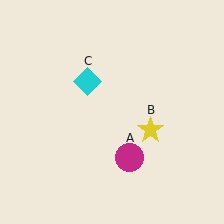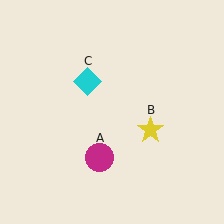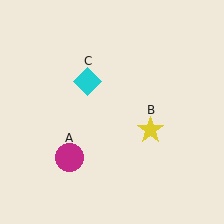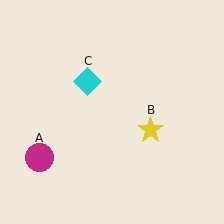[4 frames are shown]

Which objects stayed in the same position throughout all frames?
Yellow star (object B) and cyan diamond (object C) remained stationary.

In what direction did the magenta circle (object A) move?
The magenta circle (object A) moved left.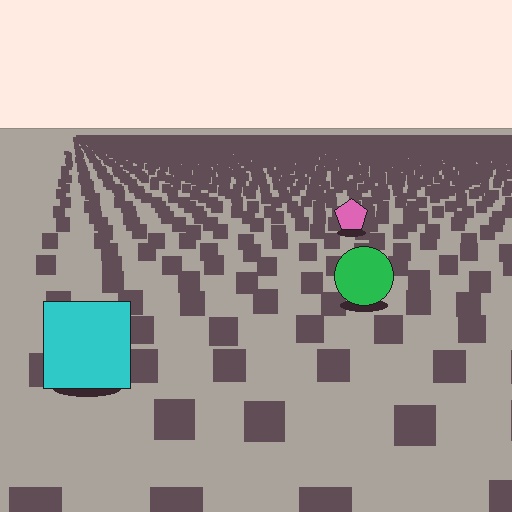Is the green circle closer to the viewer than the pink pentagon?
Yes. The green circle is closer — you can tell from the texture gradient: the ground texture is coarser near it.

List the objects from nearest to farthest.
From nearest to farthest: the cyan square, the green circle, the pink pentagon.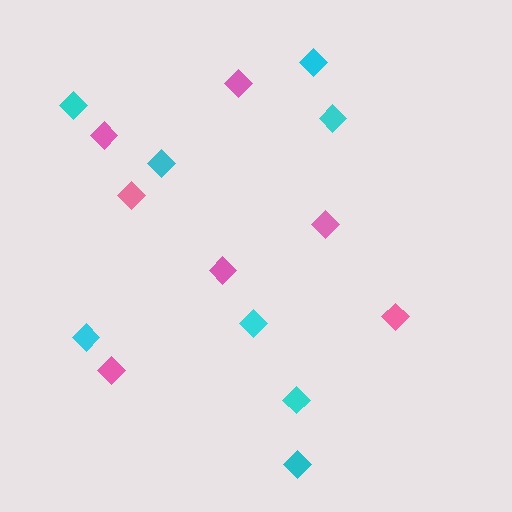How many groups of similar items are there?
There are 2 groups: one group of pink diamonds (7) and one group of cyan diamonds (8).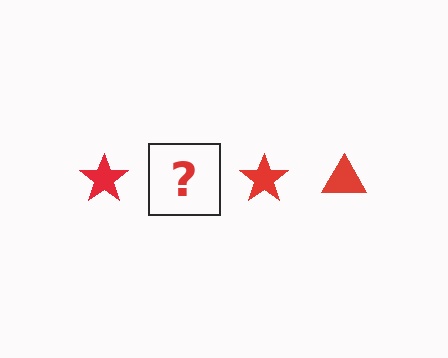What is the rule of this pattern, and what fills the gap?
The rule is that the pattern cycles through star, triangle shapes in red. The gap should be filled with a red triangle.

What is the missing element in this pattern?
The missing element is a red triangle.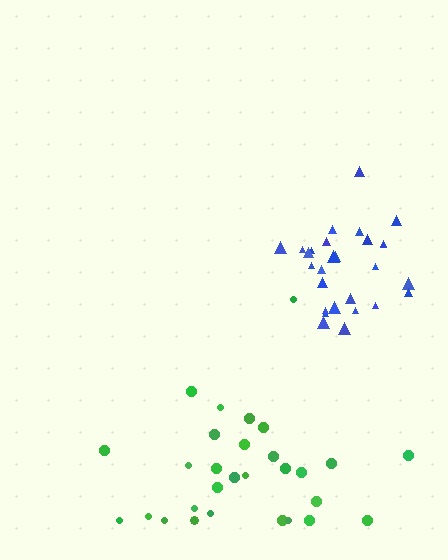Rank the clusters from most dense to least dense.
blue, green.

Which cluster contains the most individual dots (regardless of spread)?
Green (29).